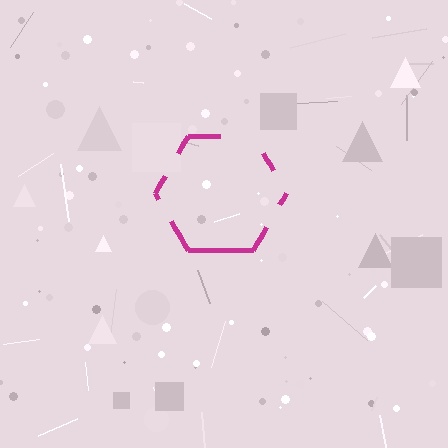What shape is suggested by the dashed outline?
The dashed outline suggests a hexagon.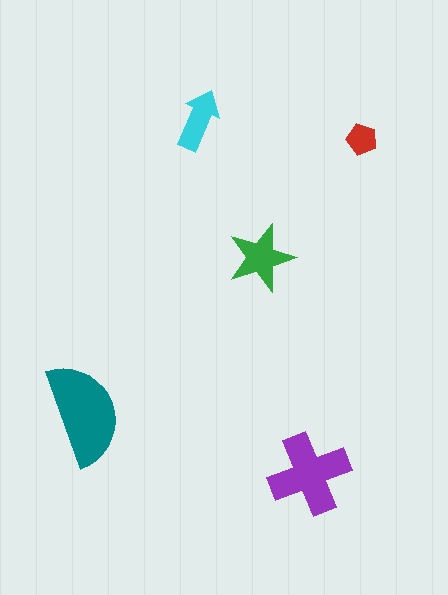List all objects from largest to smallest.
The teal semicircle, the purple cross, the green star, the cyan arrow, the red pentagon.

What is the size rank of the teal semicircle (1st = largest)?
1st.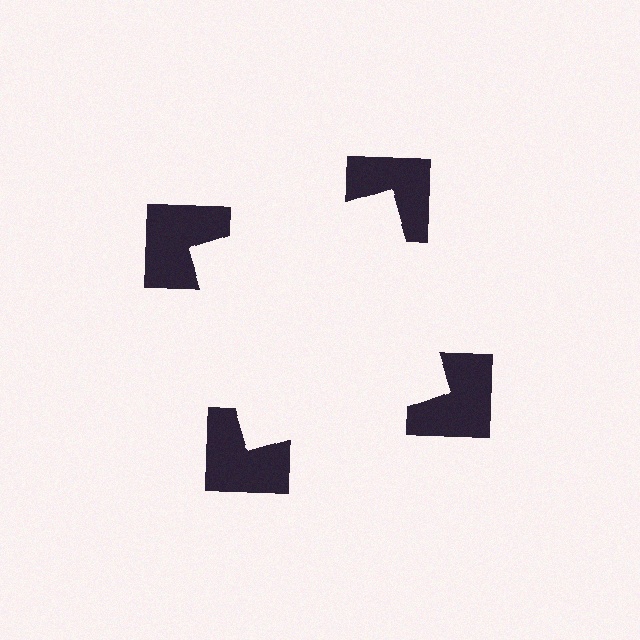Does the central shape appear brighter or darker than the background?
It typically appears slightly brighter than the background, even though no actual brightness change is drawn.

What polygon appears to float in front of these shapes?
An illusory square — its edges are inferred from the aligned wedge cuts in the notched squares, not physically drawn.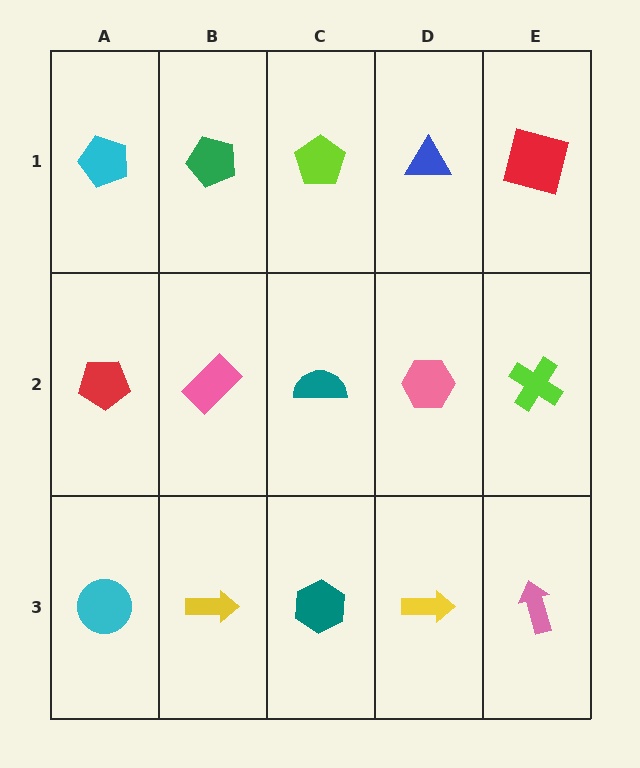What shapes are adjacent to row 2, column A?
A cyan pentagon (row 1, column A), a cyan circle (row 3, column A), a pink rectangle (row 2, column B).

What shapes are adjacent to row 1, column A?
A red pentagon (row 2, column A), a green pentagon (row 1, column B).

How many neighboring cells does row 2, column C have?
4.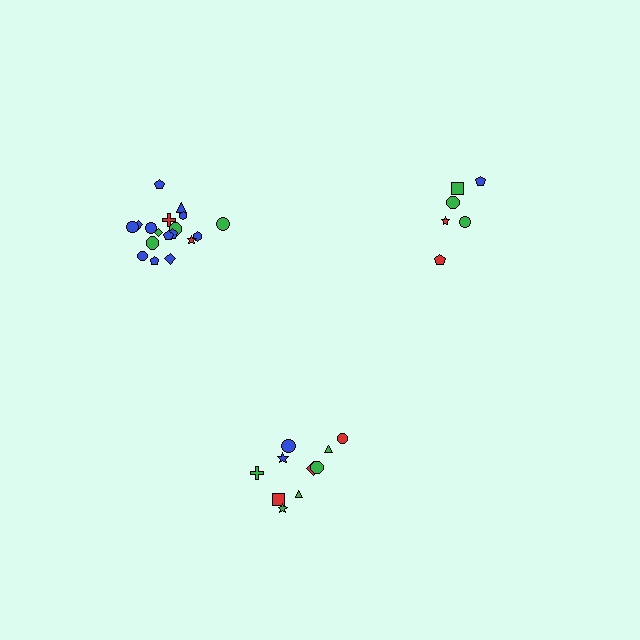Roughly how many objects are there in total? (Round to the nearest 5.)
Roughly 35 objects in total.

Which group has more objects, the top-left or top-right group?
The top-left group.